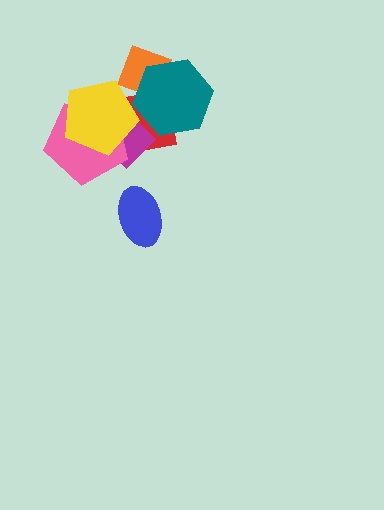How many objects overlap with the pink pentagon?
3 objects overlap with the pink pentagon.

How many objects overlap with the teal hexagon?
3 objects overlap with the teal hexagon.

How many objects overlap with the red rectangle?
5 objects overlap with the red rectangle.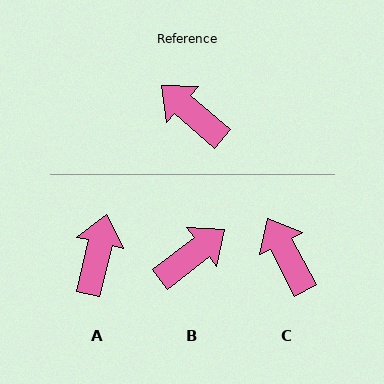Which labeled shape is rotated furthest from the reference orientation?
B, about 101 degrees away.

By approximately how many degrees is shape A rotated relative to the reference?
Approximately 62 degrees clockwise.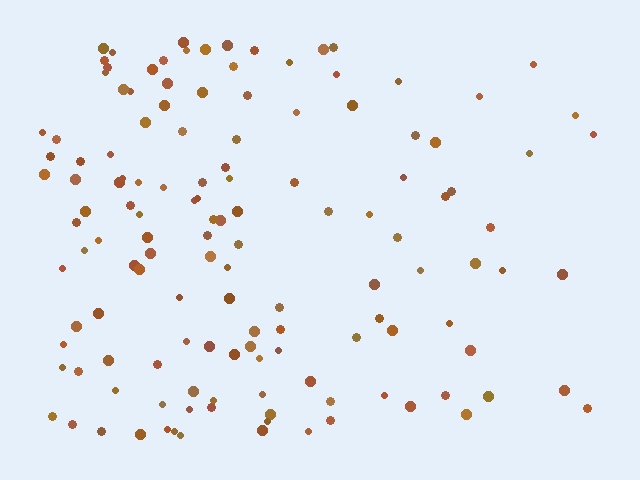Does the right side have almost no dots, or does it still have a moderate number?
Still a moderate number, just noticeably fewer than the left.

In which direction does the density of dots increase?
From right to left, with the left side densest.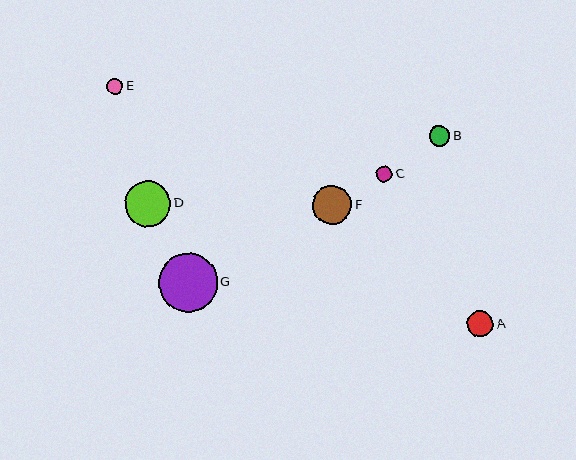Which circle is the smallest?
Circle E is the smallest with a size of approximately 16 pixels.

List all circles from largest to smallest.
From largest to smallest: G, D, F, A, B, C, E.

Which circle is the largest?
Circle G is the largest with a size of approximately 59 pixels.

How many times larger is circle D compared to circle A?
Circle D is approximately 1.8 times the size of circle A.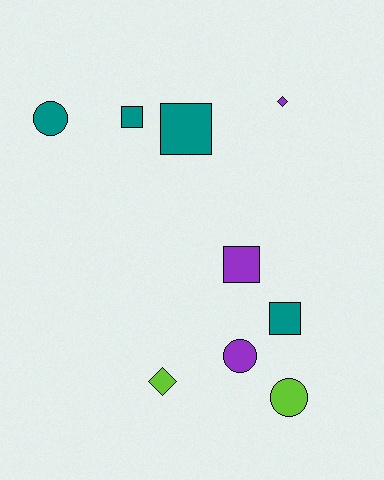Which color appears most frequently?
Teal, with 4 objects.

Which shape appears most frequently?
Square, with 4 objects.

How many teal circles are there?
There is 1 teal circle.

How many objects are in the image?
There are 9 objects.